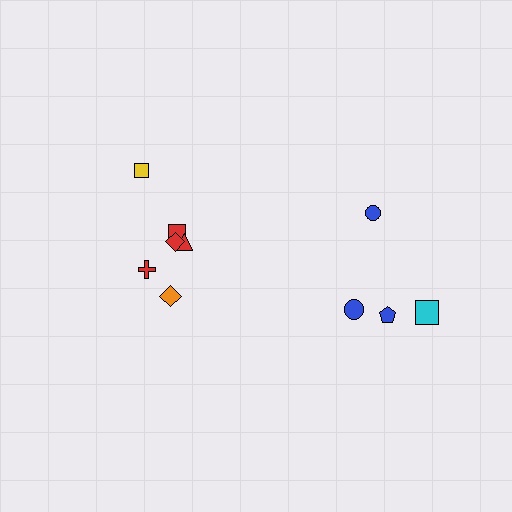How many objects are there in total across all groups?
There are 10 objects.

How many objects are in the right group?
There are 4 objects.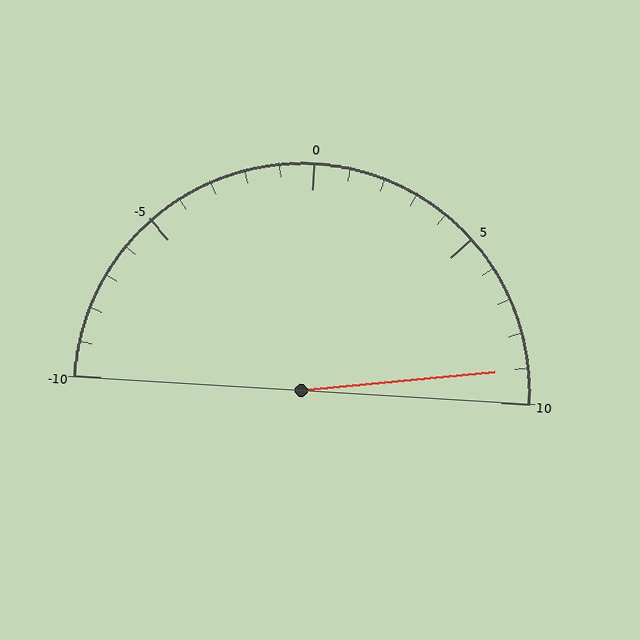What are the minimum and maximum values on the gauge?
The gauge ranges from -10 to 10.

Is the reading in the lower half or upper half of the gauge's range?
The reading is in the upper half of the range (-10 to 10).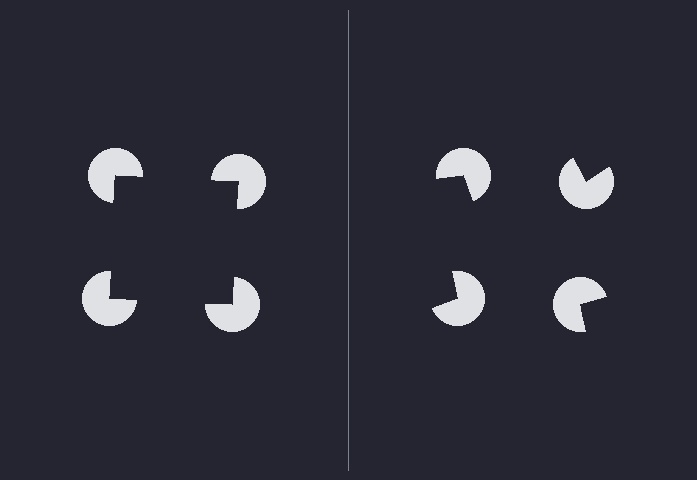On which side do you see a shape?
An illusory square appears on the left side. On the right side the wedge cuts are rotated, so no coherent shape forms.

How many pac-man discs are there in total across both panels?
8 — 4 on each side.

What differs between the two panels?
The pac-man discs are positioned identically on both sides; only the wedge orientations differ. On the left they align to a square; on the right they are misaligned.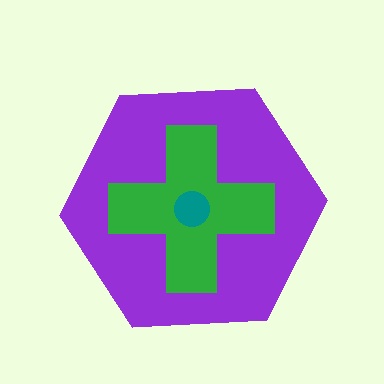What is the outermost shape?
The purple hexagon.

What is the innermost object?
The teal circle.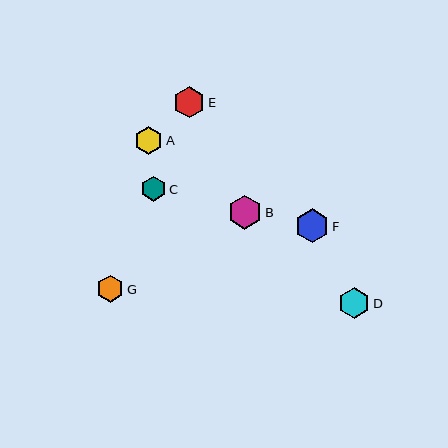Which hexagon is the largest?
Hexagon B is the largest with a size of approximately 34 pixels.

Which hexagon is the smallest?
Hexagon C is the smallest with a size of approximately 25 pixels.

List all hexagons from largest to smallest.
From largest to smallest: B, F, E, D, A, G, C.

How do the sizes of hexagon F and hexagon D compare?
Hexagon F and hexagon D are approximately the same size.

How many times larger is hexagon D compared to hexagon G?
Hexagon D is approximately 1.1 times the size of hexagon G.